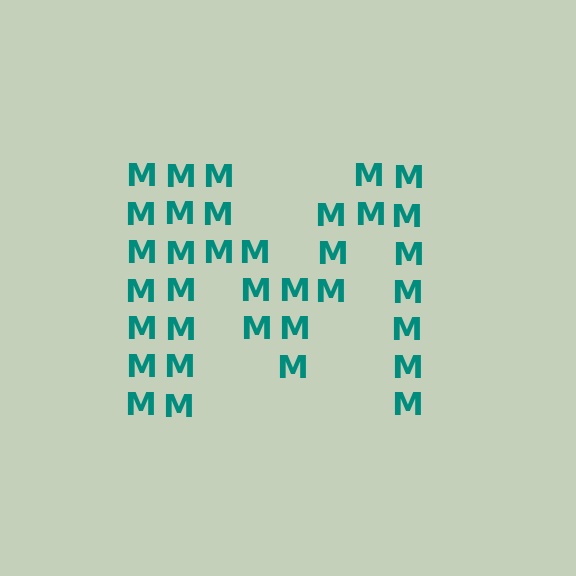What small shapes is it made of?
It is made of small letter M's.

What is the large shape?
The large shape is the letter M.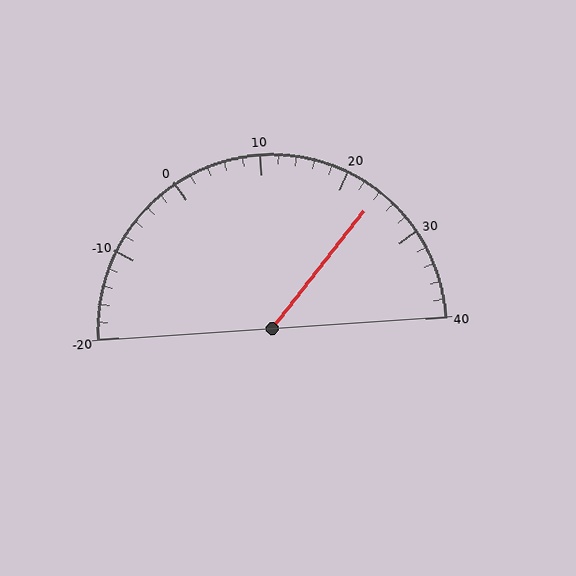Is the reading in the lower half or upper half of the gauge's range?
The reading is in the upper half of the range (-20 to 40).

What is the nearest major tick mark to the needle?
The nearest major tick mark is 20.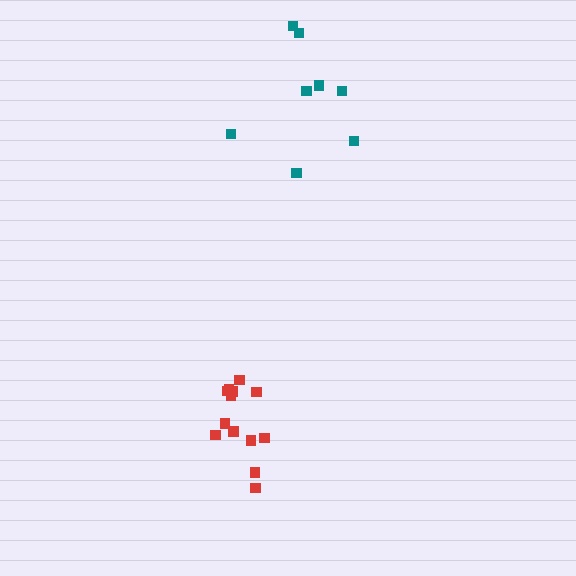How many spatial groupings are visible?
There are 2 spatial groupings.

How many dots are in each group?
Group 1: 13 dots, Group 2: 8 dots (21 total).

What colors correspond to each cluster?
The clusters are colored: red, teal.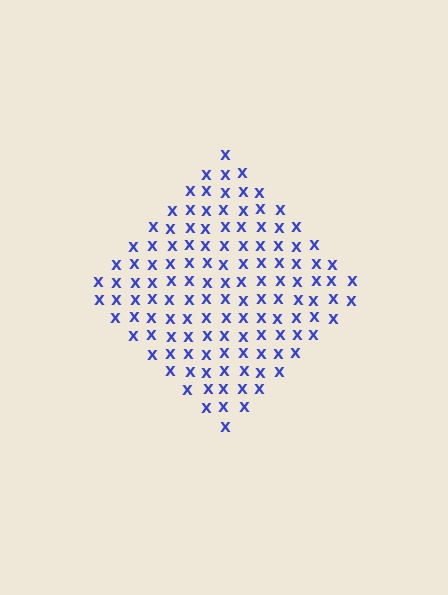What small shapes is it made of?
It is made of small letter X's.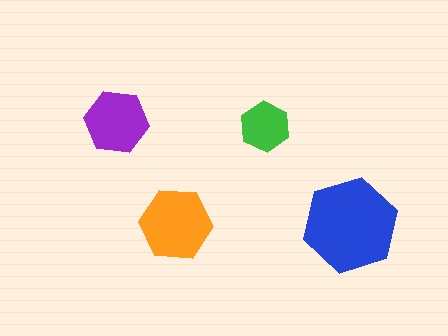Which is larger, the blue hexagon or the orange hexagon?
The blue one.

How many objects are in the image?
There are 4 objects in the image.